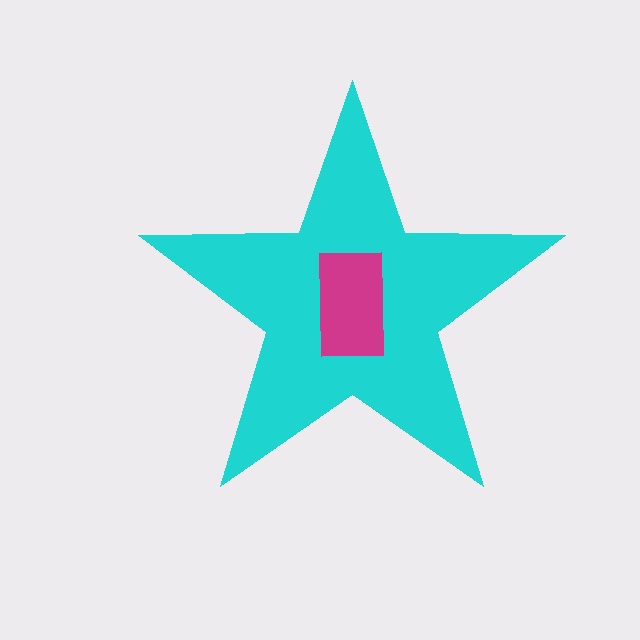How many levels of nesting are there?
2.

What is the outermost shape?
The cyan star.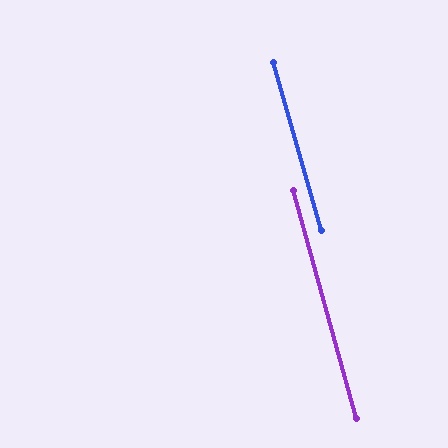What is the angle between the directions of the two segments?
Approximately 1 degree.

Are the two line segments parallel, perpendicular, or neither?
Parallel — their directions differ by only 0.6°.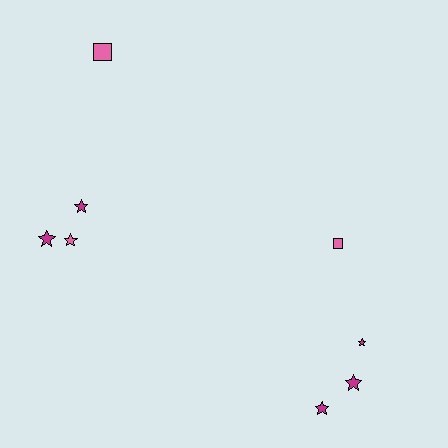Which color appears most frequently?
Magenta, with 5 objects.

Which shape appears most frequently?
Star, with 6 objects.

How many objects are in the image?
There are 8 objects.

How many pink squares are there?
There are 2 pink squares.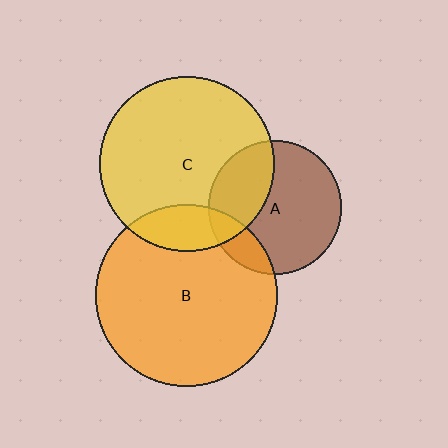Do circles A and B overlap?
Yes.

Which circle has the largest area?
Circle B (orange).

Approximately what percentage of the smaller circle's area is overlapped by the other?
Approximately 15%.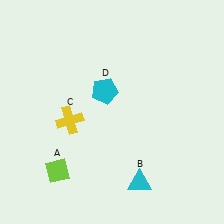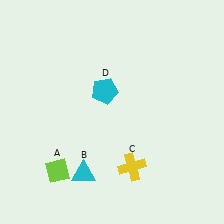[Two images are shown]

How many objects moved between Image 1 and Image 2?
2 objects moved between the two images.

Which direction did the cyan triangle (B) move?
The cyan triangle (B) moved left.